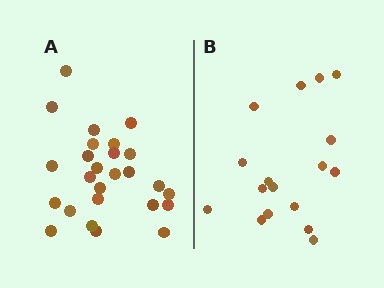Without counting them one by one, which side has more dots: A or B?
Region A (the left region) has more dots.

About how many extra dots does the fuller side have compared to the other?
Region A has roughly 8 or so more dots than region B.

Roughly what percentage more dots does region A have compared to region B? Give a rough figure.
About 55% more.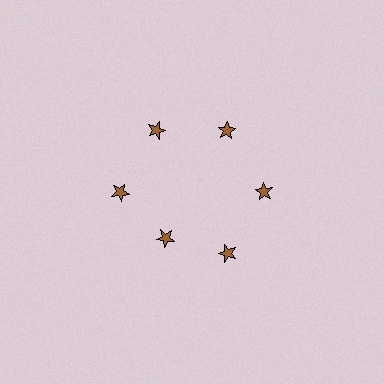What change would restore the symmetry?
The symmetry would be restored by moving it outward, back onto the ring so that all 6 stars sit at equal angles and equal distance from the center.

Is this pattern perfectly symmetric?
No. The 6 brown stars are arranged in a ring, but one element near the 7 o'clock position is pulled inward toward the center, breaking the 6-fold rotational symmetry.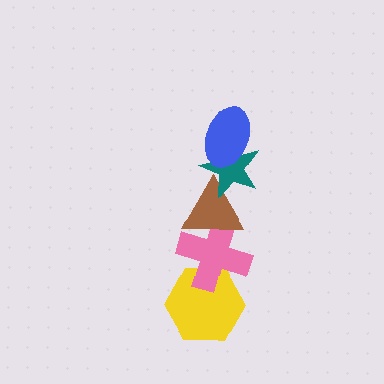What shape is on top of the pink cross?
The brown triangle is on top of the pink cross.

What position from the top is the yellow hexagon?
The yellow hexagon is 5th from the top.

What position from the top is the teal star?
The teal star is 2nd from the top.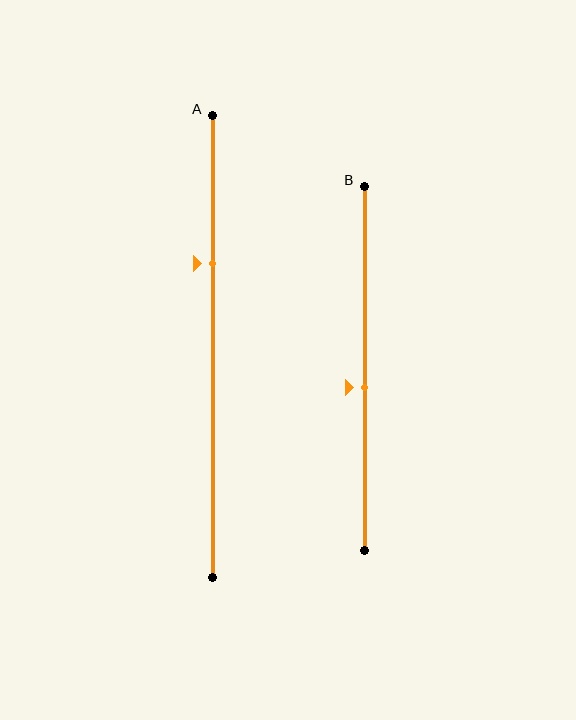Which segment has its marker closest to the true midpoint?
Segment B has its marker closest to the true midpoint.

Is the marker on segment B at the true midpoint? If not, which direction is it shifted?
No, the marker on segment B is shifted downward by about 5% of the segment length.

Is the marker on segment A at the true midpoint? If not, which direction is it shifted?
No, the marker on segment A is shifted upward by about 18% of the segment length.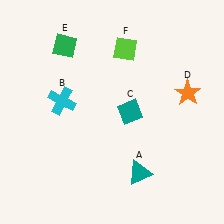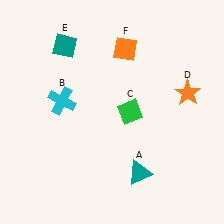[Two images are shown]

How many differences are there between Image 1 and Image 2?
There are 3 differences between the two images.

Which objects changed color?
C changed from teal to green. E changed from green to teal. F changed from lime to orange.